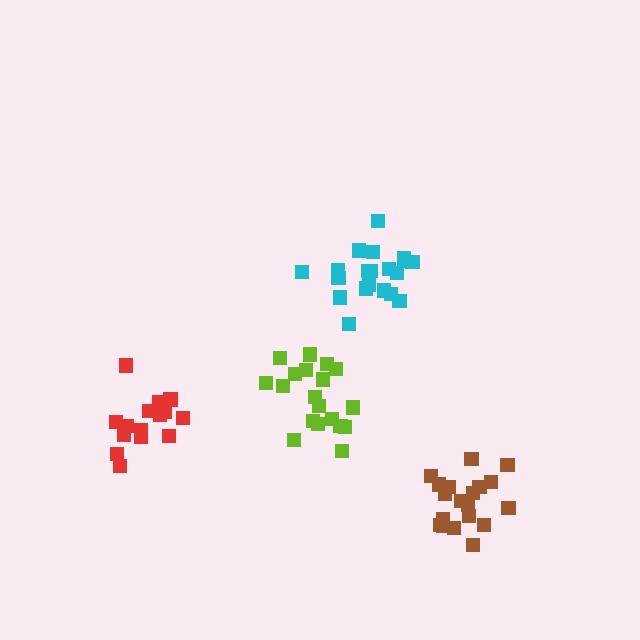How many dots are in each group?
Group 1: 20 dots, Group 2: 19 dots, Group 3: 16 dots, Group 4: 19 dots (74 total).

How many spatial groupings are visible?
There are 4 spatial groupings.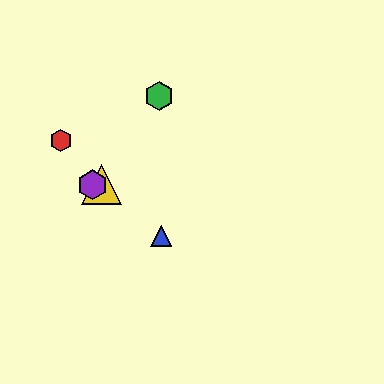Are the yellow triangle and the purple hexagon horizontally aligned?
Yes, both are at y≈185.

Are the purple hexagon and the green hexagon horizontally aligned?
No, the purple hexagon is at y≈185 and the green hexagon is at y≈96.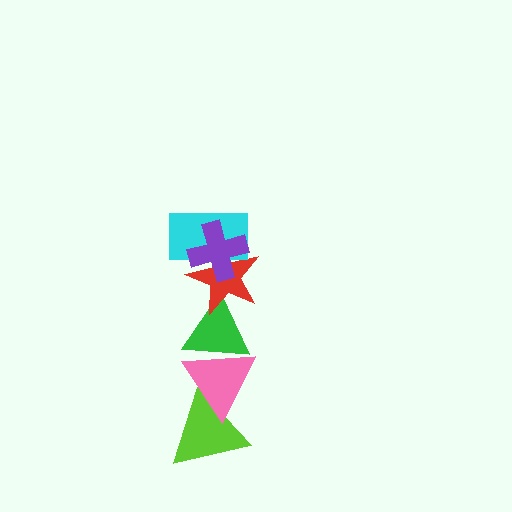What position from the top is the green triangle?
The green triangle is 4th from the top.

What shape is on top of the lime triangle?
The pink triangle is on top of the lime triangle.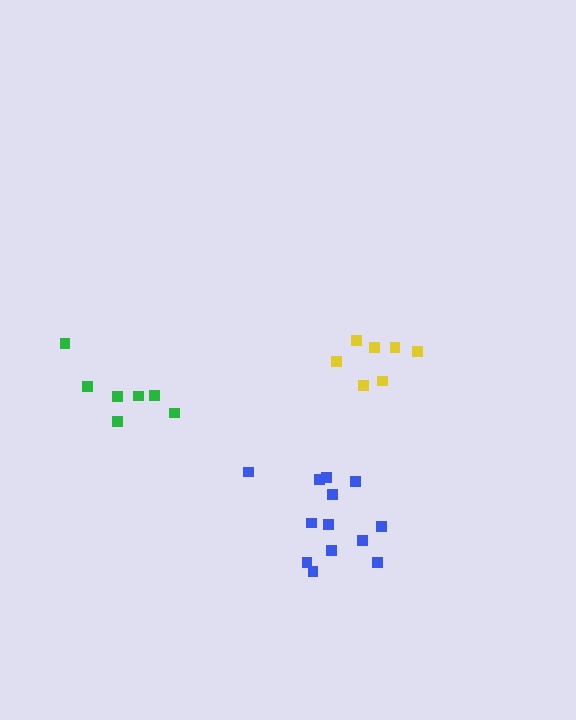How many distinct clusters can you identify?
There are 3 distinct clusters.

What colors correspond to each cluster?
The clusters are colored: blue, green, yellow.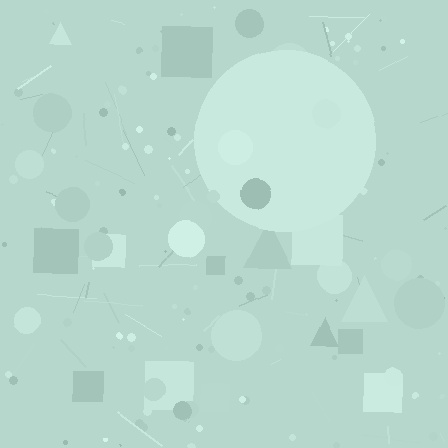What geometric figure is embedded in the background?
A circle is embedded in the background.